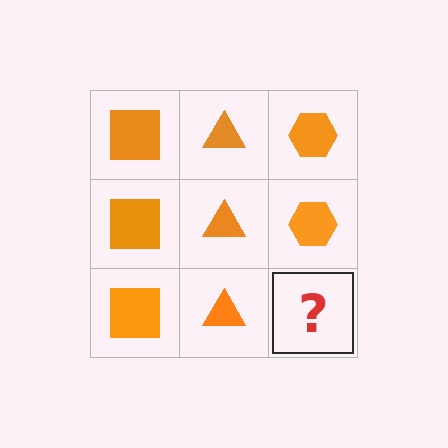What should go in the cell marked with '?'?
The missing cell should contain an orange hexagon.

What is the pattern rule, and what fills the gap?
The rule is that each column has a consistent shape. The gap should be filled with an orange hexagon.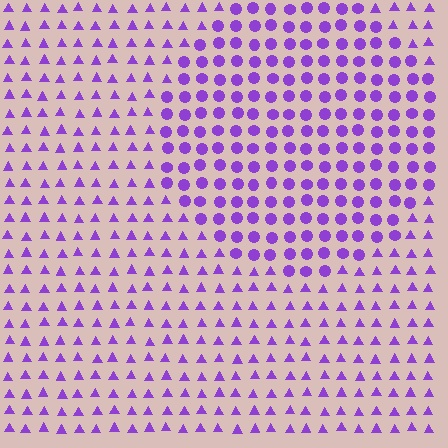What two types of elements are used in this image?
The image uses circles inside the circle region and triangles outside it.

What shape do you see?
I see a circle.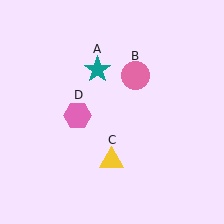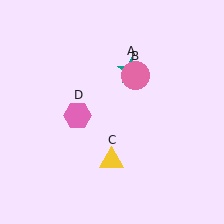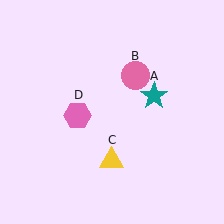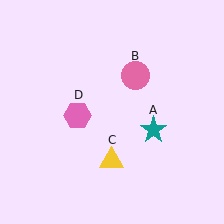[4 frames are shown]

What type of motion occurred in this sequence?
The teal star (object A) rotated clockwise around the center of the scene.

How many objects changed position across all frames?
1 object changed position: teal star (object A).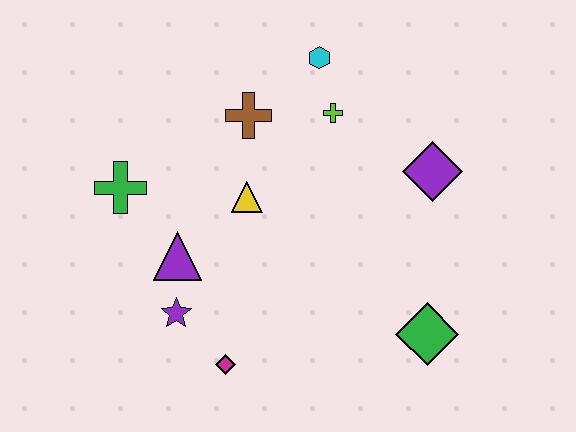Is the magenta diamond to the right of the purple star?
Yes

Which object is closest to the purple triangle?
The purple star is closest to the purple triangle.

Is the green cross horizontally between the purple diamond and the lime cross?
No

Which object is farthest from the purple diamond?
The green cross is farthest from the purple diamond.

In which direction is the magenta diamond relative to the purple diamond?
The magenta diamond is to the left of the purple diamond.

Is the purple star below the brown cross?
Yes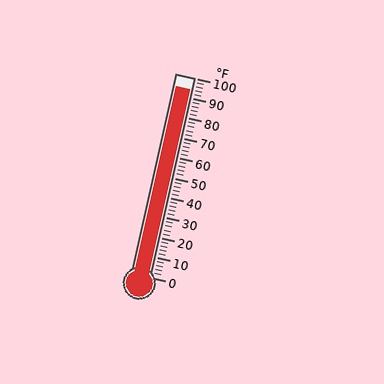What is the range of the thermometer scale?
The thermometer scale ranges from 0°F to 100°F.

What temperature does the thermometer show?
The thermometer shows approximately 94°F.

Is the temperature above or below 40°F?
The temperature is above 40°F.